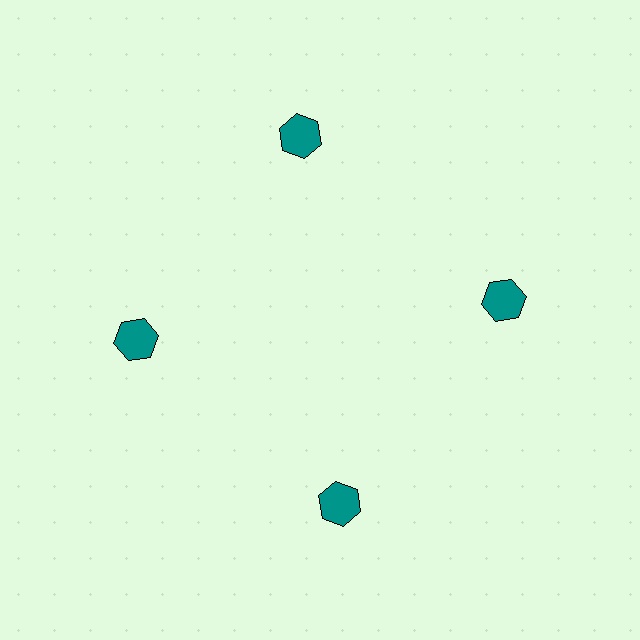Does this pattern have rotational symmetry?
Yes, this pattern has 4-fold rotational symmetry. It looks the same after rotating 90 degrees around the center.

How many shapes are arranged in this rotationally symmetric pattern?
There are 4 shapes, arranged in 4 groups of 1.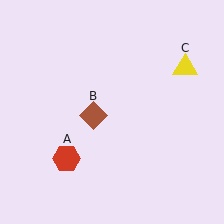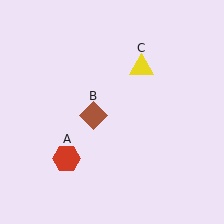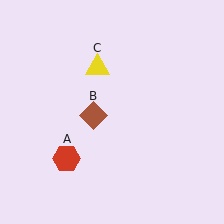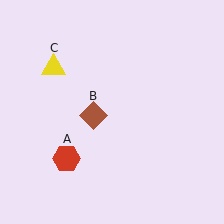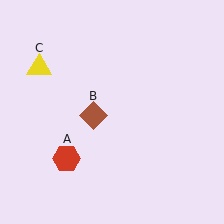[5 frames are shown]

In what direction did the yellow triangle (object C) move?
The yellow triangle (object C) moved left.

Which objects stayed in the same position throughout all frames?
Red hexagon (object A) and brown diamond (object B) remained stationary.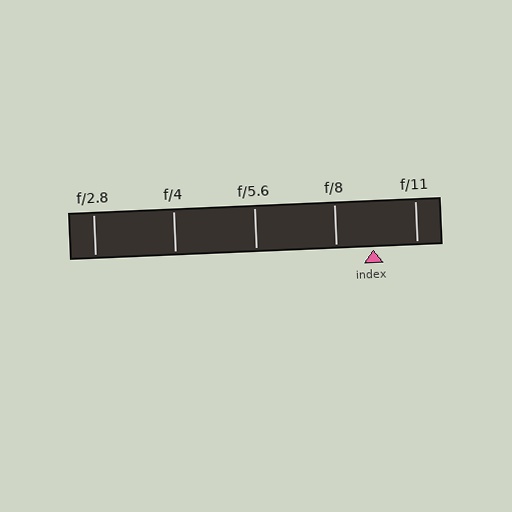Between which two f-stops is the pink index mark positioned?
The index mark is between f/8 and f/11.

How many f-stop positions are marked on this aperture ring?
There are 5 f-stop positions marked.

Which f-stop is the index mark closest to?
The index mark is closest to f/8.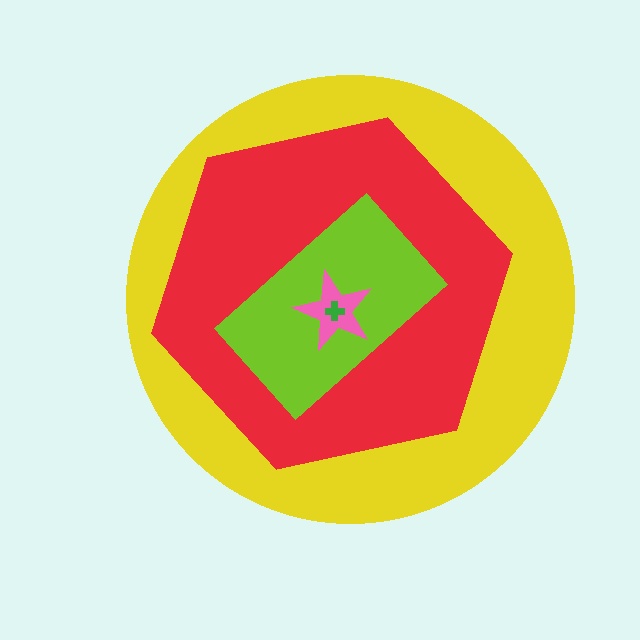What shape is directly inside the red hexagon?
The lime rectangle.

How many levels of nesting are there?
5.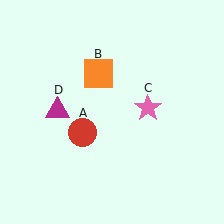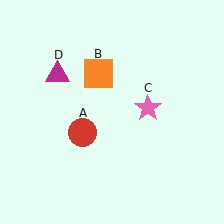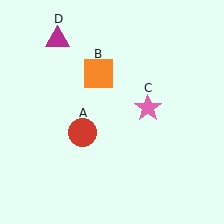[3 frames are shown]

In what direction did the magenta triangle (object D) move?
The magenta triangle (object D) moved up.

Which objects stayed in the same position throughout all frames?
Red circle (object A) and orange square (object B) and pink star (object C) remained stationary.